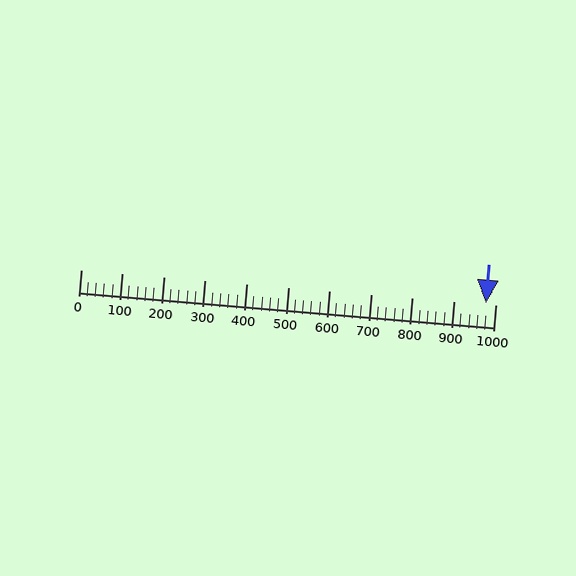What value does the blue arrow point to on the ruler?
The blue arrow points to approximately 976.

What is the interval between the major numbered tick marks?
The major tick marks are spaced 100 units apart.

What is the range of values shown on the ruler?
The ruler shows values from 0 to 1000.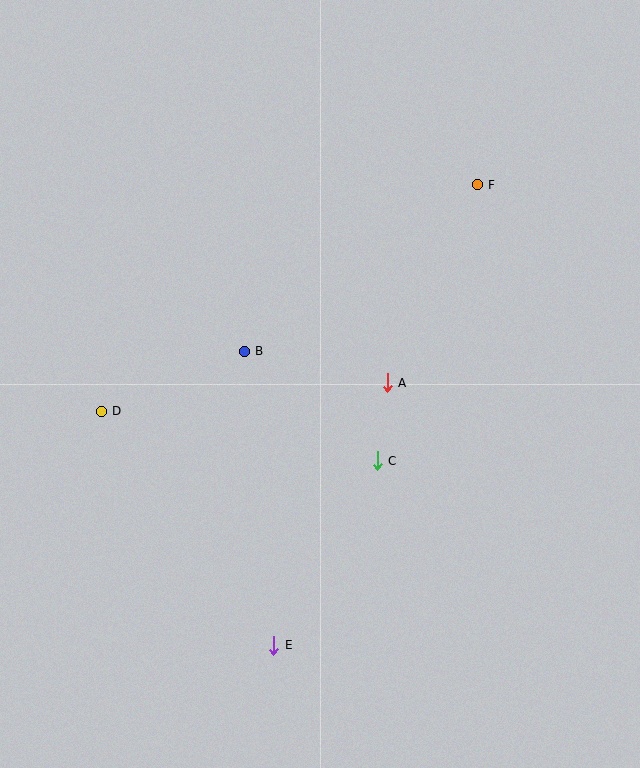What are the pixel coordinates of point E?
Point E is at (274, 645).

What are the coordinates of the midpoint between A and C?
The midpoint between A and C is at (382, 422).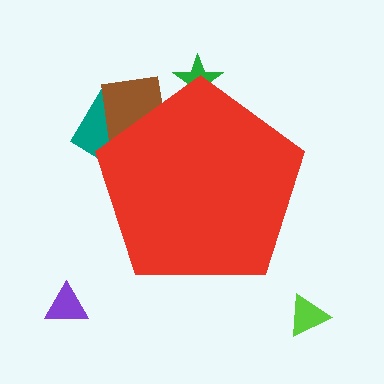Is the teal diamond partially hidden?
Yes, the teal diamond is partially hidden behind the red pentagon.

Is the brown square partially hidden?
Yes, the brown square is partially hidden behind the red pentagon.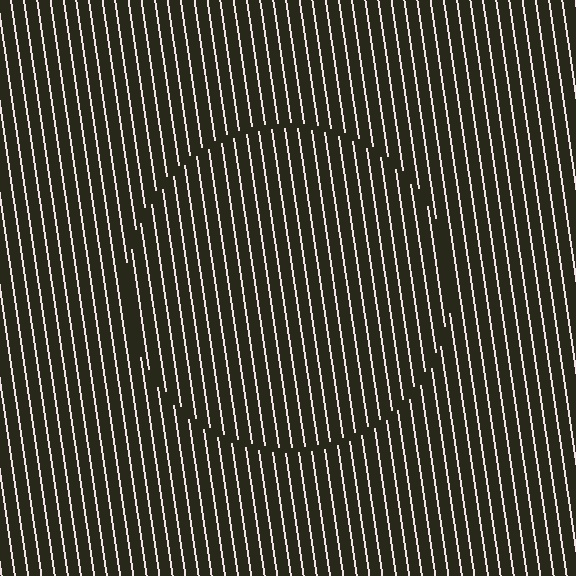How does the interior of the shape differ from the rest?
The interior of the shape contains the same grating, shifted by half a period — the contour is defined by the phase discontinuity where line-ends from the inner and outer gratings abut.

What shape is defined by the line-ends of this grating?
An illusory circle. The interior of the shape contains the same grating, shifted by half a period — the contour is defined by the phase discontinuity where line-ends from the inner and outer gratings abut.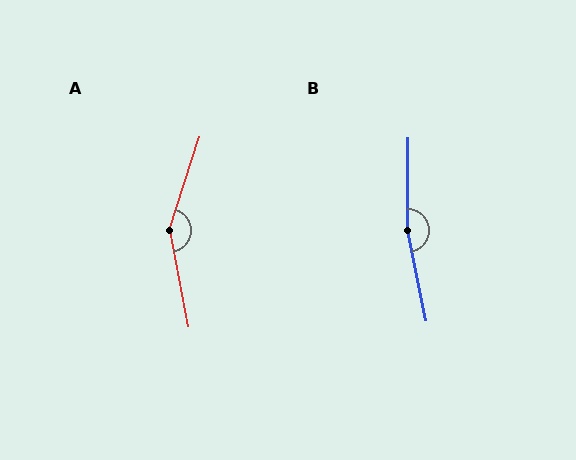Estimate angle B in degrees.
Approximately 169 degrees.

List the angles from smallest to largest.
A (151°), B (169°).